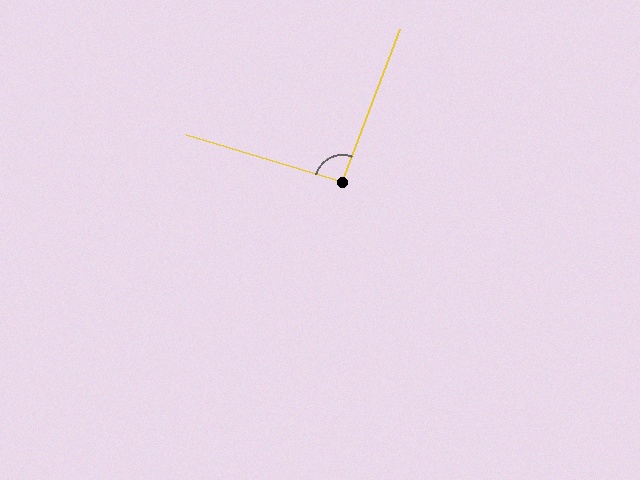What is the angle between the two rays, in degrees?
Approximately 94 degrees.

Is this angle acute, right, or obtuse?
It is approximately a right angle.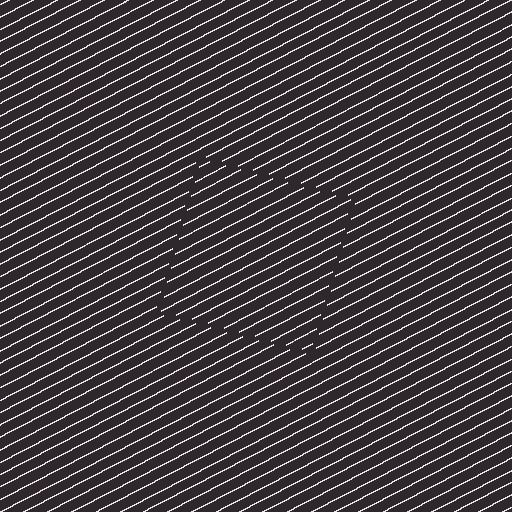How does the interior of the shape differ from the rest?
The interior of the shape contains the same grating, shifted by half a period — the contour is defined by the phase discontinuity where line-ends from the inner and outer gratings abut.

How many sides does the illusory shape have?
4 sides — the line-ends trace a square.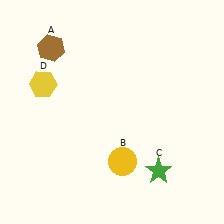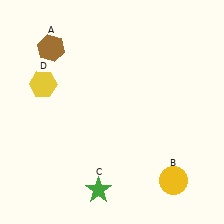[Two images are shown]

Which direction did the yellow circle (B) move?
The yellow circle (B) moved right.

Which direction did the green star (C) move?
The green star (C) moved left.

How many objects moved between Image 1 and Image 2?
2 objects moved between the two images.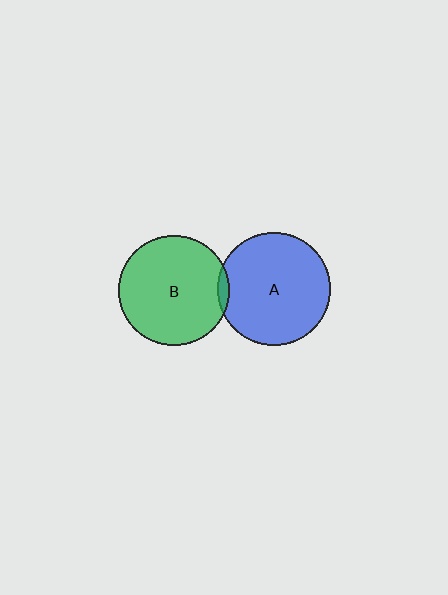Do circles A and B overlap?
Yes.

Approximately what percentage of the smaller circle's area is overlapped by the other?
Approximately 5%.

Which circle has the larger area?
Circle A (blue).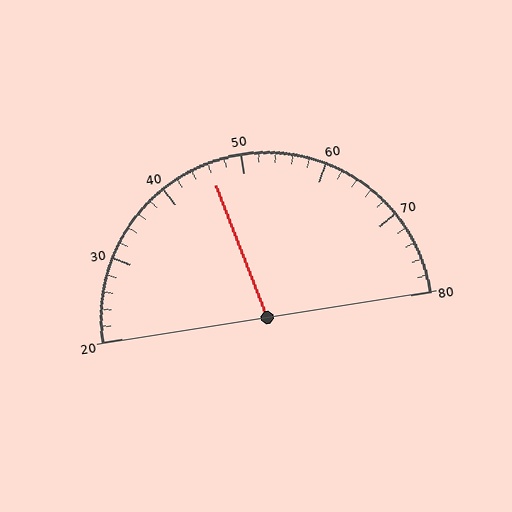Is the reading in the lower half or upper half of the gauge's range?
The reading is in the lower half of the range (20 to 80).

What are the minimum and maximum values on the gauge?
The gauge ranges from 20 to 80.